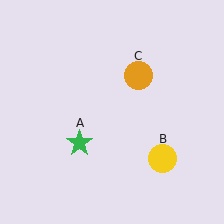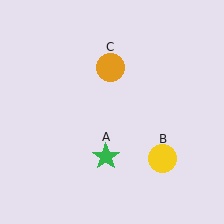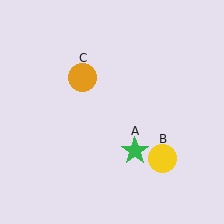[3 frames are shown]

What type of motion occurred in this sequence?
The green star (object A), orange circle (object C) rotated counterclockwise around the center of the scene.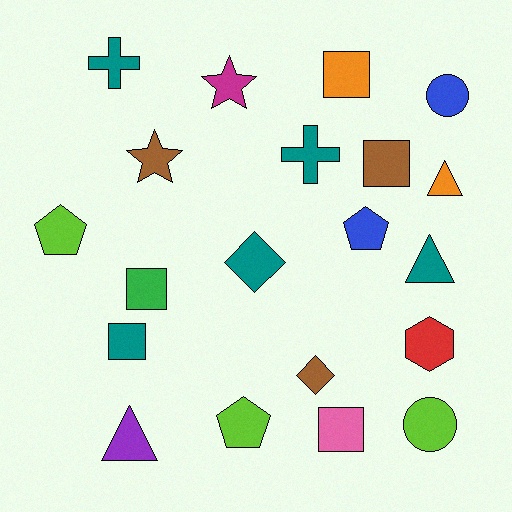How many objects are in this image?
There are 20 objects.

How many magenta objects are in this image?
There is 1 magenta object.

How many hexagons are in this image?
There is 1 hexagon.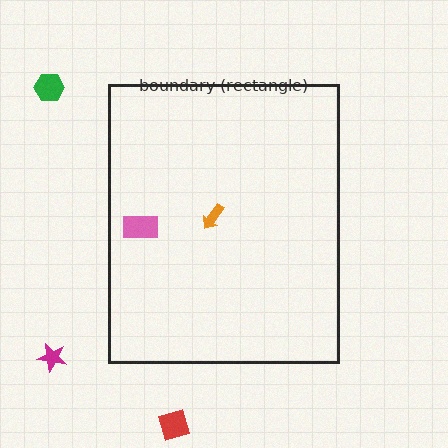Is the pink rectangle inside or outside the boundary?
Inside.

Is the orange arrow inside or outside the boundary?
Inside.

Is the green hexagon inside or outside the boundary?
Outside.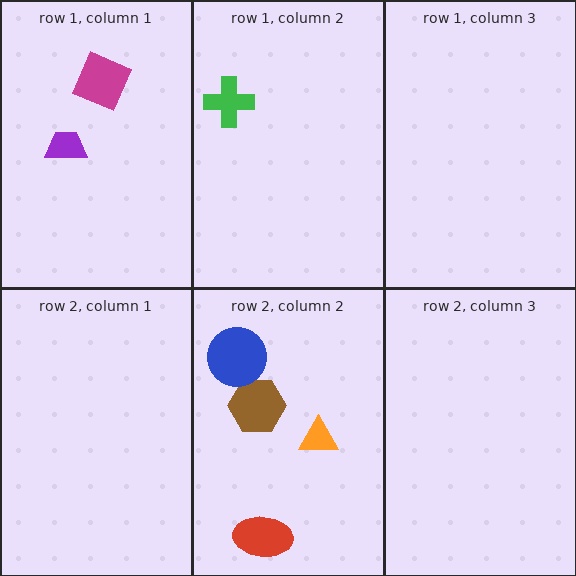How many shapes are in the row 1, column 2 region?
1.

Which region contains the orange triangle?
The row 2, column 2 region.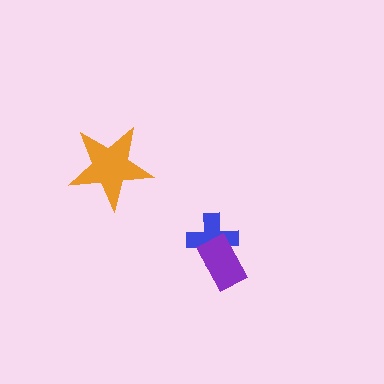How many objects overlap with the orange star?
0 objects overlap with the orange star.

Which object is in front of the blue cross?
The purple rectangle is in front of the blue cross.